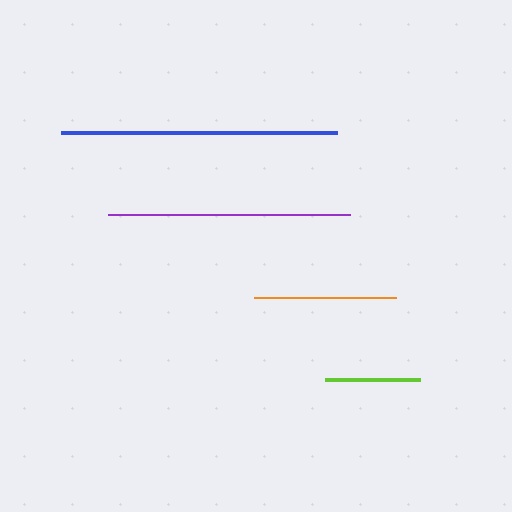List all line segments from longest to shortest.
From longest to shortest: blue, purple, orange, lime.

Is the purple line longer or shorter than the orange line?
The purple line is longer than the orange line.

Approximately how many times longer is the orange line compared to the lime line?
The orange line is approximately 1.5 times the length of the lime line.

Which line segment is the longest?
The blue line is the longest at approximately 276 pixels.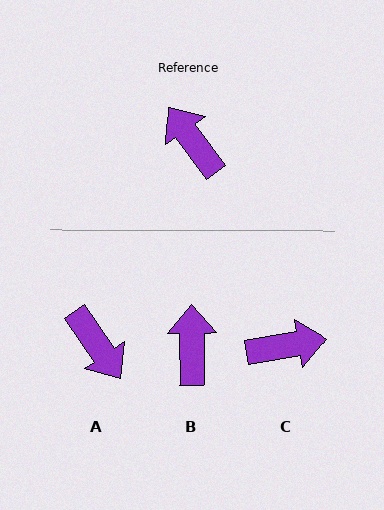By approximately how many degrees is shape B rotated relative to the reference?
Approximately 36 degrees clockwise.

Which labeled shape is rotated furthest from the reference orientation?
A, about 178 degrees away.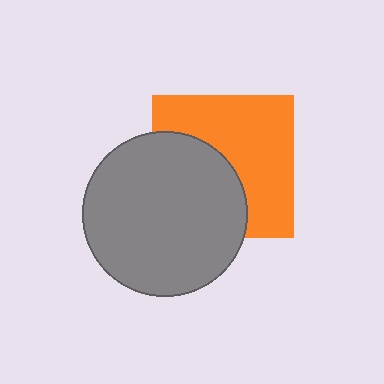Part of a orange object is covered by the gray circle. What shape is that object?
It is a square.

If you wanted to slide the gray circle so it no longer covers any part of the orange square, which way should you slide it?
Slide it toward the lower-left — that is the most direct way to separate the two shapes.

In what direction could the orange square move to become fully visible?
The orange square could move toward the upper-right. That would shift it out from behind the gray circle entirely.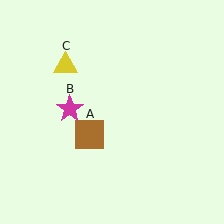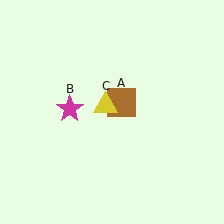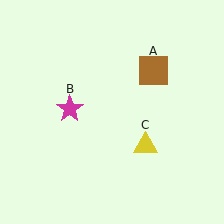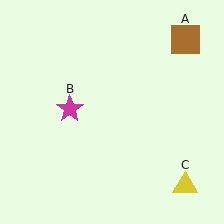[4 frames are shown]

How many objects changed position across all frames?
2 objects changed position: brown square (object A), yellow triangle (object C).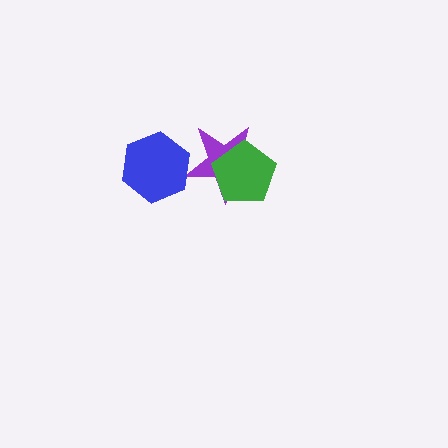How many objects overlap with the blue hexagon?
1 object overlaps with the blue hexagon.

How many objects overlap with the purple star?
2 objects overlap with the purple star.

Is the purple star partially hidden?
Yes, it is partially covered by another shape.